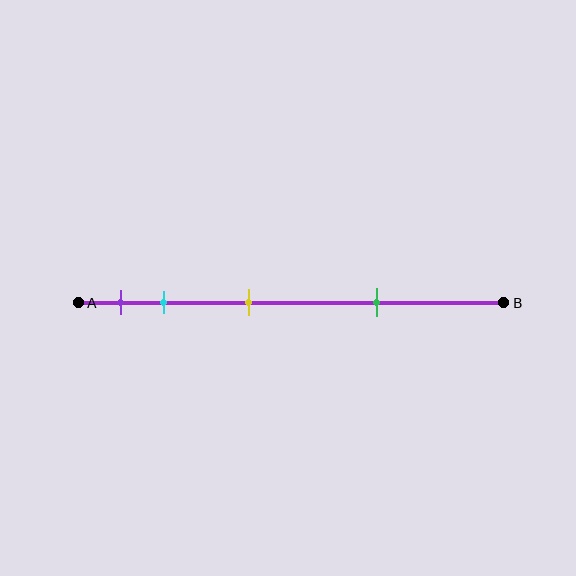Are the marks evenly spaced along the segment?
No, the marks are not evenly spaced.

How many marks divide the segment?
There are 4 marks dividing the segment.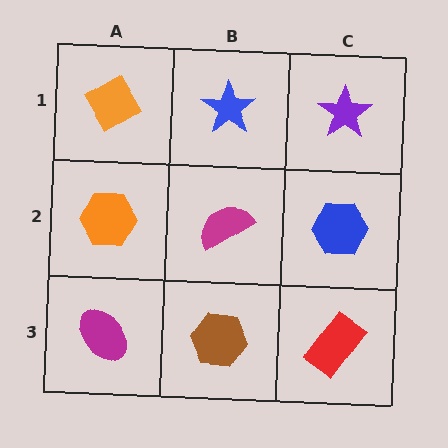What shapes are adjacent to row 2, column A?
An orange diamond (row 1, column A), a magenta ellipse (row 3, column A), a magenta semicircle (row 2, column B).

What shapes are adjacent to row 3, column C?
A blue hexagon (row 2, column C), a brown hexagon (row 3, column B).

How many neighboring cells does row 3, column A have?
2.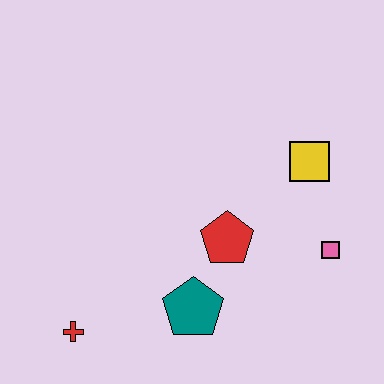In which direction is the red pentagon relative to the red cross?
The red pentagon is to the right of the red cross.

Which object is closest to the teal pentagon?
The red pentagon is closest to the teal pentagon.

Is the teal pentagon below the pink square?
Yes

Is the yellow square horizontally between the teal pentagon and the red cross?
No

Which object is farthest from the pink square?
The red cross is farthest from the pink square.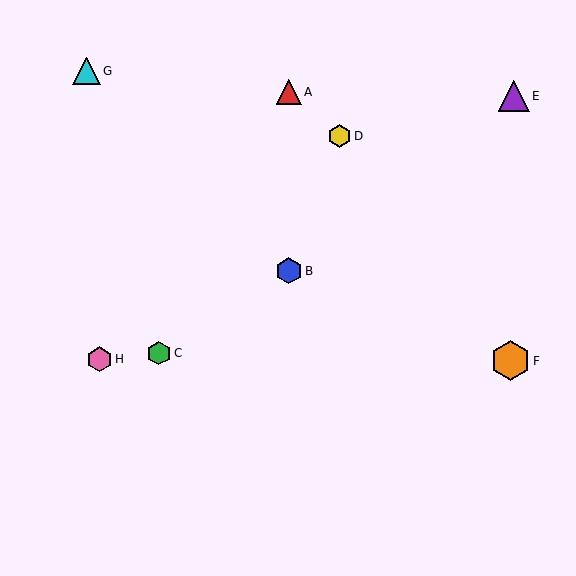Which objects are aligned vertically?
Objects A, B are aligned vertically.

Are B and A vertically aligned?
Yes, both are at x≈289.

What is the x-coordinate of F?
Object F is at x≈510.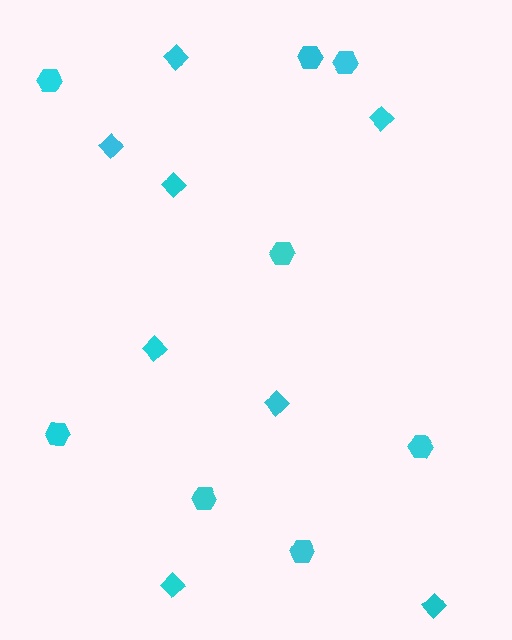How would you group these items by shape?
There are 2 groups: one group of diamonds (8) and one group of hexagons (8).